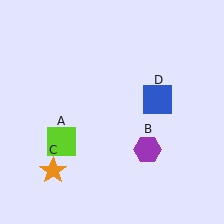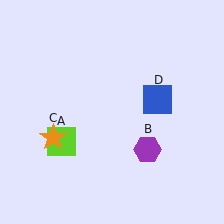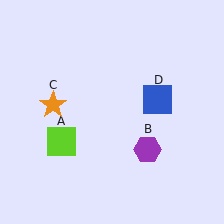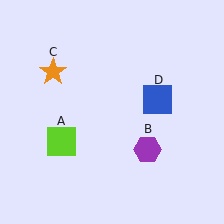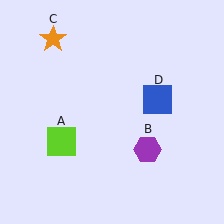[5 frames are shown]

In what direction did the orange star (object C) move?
The orange star (object C) moved up.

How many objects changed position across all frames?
1 object changed position: orange star (object C).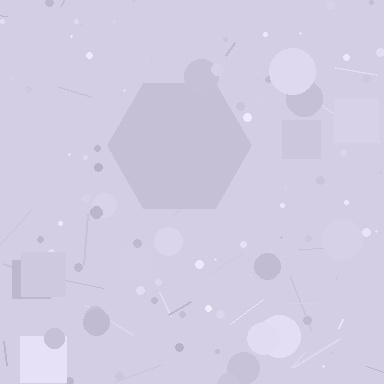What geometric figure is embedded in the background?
A hexagon is embedded in the background.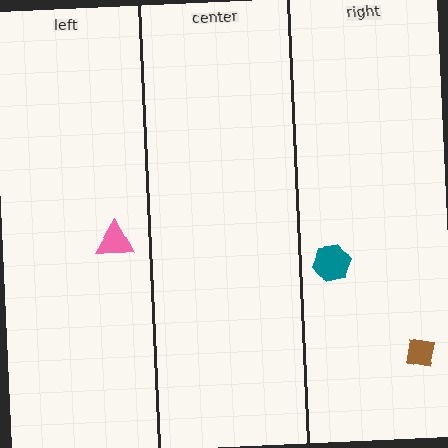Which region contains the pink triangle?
The left region.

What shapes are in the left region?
The pink triangle.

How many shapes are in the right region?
2.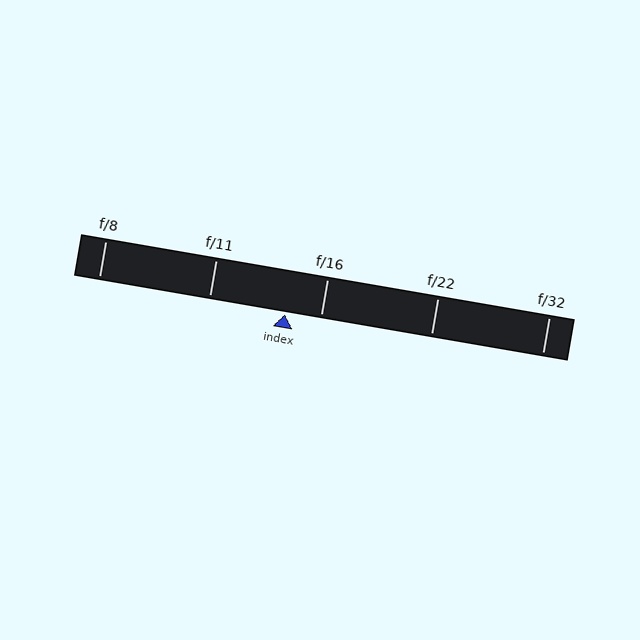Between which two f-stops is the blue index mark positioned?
The index mark is between f/11 and f/16.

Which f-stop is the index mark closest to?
The index mark is closest to f/16.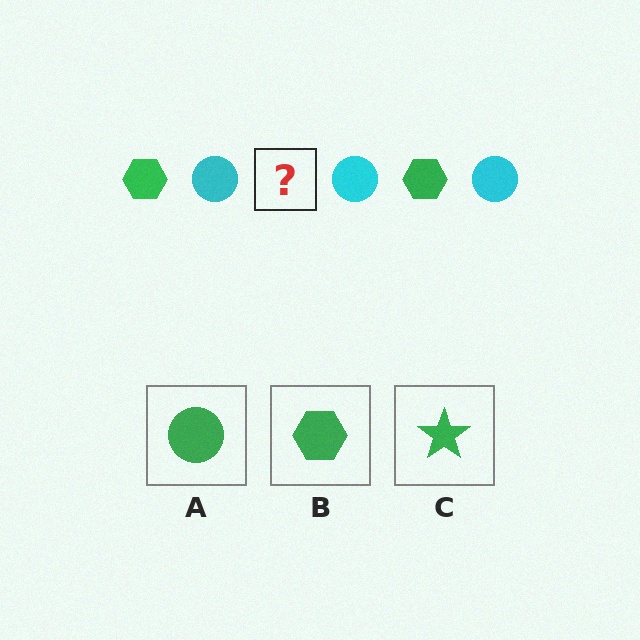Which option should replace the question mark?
Option B.